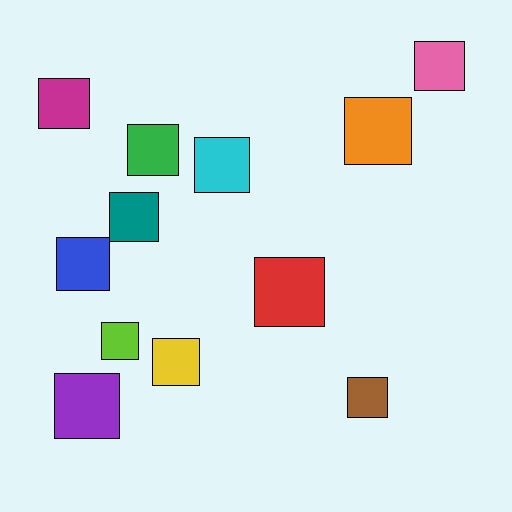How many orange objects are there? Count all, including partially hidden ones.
There is 1 orange object.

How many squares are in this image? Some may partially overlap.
There are 12 squares.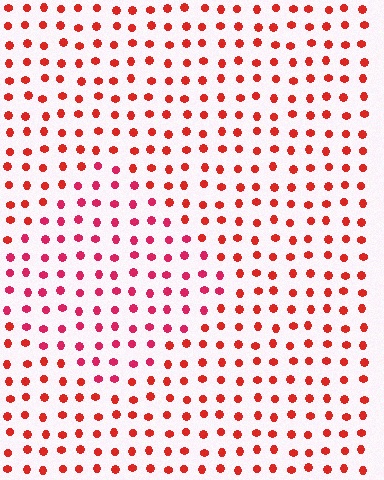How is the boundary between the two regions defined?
The boundary is defined purely by a slight shift in hue (about 23 degrees). Spacing, size, and orientation are identical on both sides.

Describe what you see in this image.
The image is filled with small red elements in a uniform arrangement. A diamond-shaped region is visible where the elements are tinted to a slightly different hue, forming a subtle color boundary.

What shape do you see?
I see a diamond.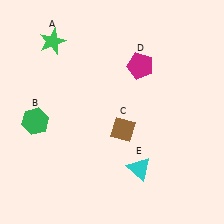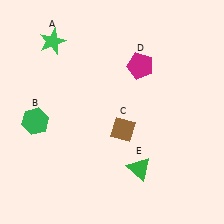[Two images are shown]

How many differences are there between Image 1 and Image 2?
There is 1 difference between the two images.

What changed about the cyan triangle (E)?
In Image 1, E is cyan. In Image 2, it changed to green.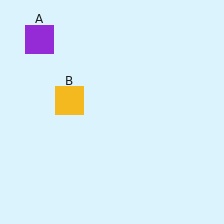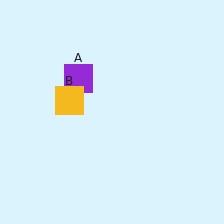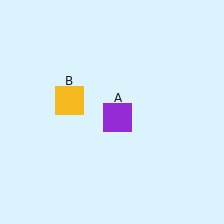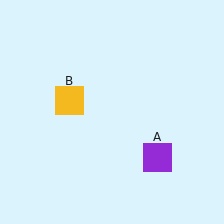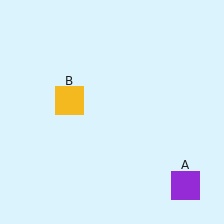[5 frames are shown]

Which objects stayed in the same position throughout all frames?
Yellow square (object B) remained stationary.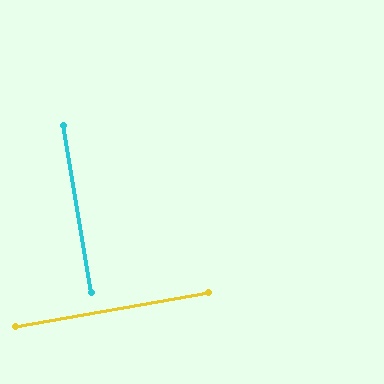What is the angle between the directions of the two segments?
Approximately 90 degrees.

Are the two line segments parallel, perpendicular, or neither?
Perpendicular — they meet at approximately 90°.